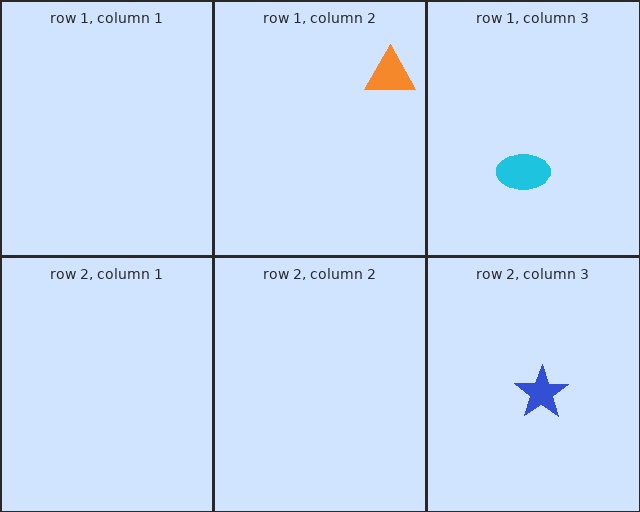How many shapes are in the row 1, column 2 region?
1.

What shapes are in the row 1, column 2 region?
The orange triangle.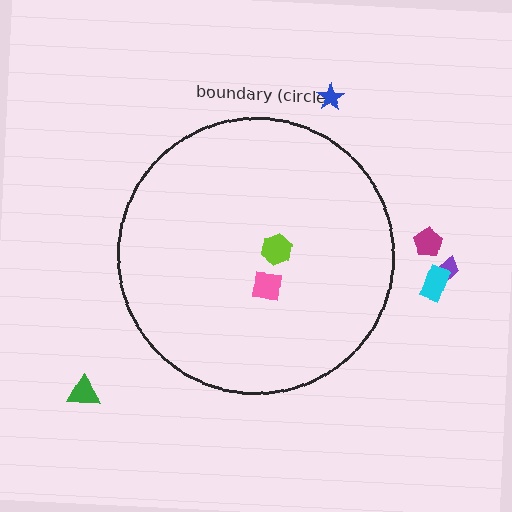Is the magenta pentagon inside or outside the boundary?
Outside.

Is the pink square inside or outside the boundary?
Inside.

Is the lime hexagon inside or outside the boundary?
Inside.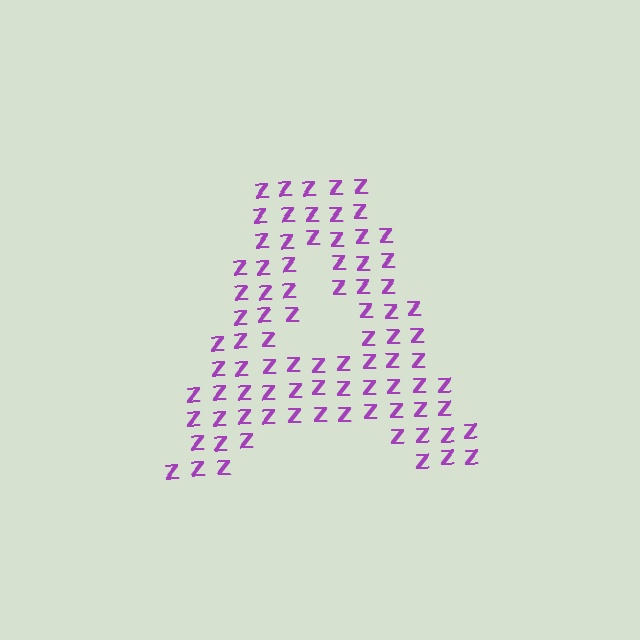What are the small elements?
The small elements are letter Z's.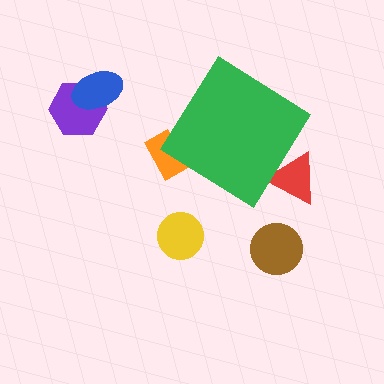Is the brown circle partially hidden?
No, the brown circle is fully visible.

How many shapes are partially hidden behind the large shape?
2 shapes are partially hidden.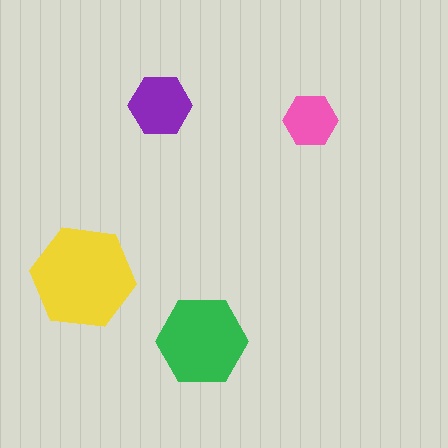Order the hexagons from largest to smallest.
the yellow one, the green one, the purple one, the pink one.